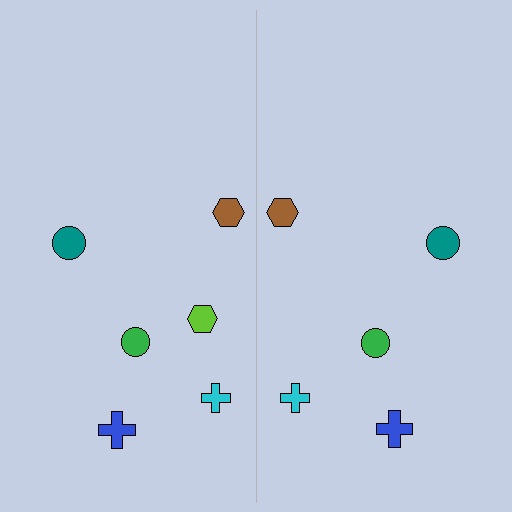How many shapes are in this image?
There are 11 shapes in this image.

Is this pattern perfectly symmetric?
No, the pattern is not perfectly symmetric. A lime hexagon is missing from the right side.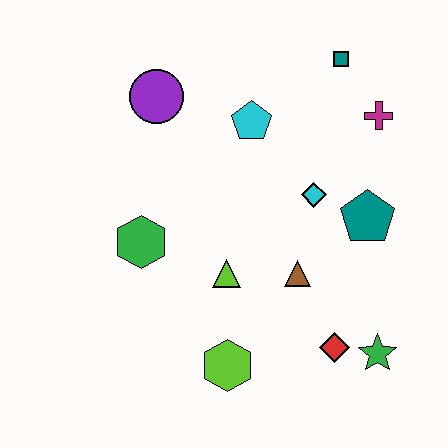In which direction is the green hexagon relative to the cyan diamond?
The green hexagon is to the left of the cyan diamond.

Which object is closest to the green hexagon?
The lime triangle is closest to the green hexagon.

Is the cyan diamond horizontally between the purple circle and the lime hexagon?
No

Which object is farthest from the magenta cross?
The lime hexagon is farthest from the magenta cross.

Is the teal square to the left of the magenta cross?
Yes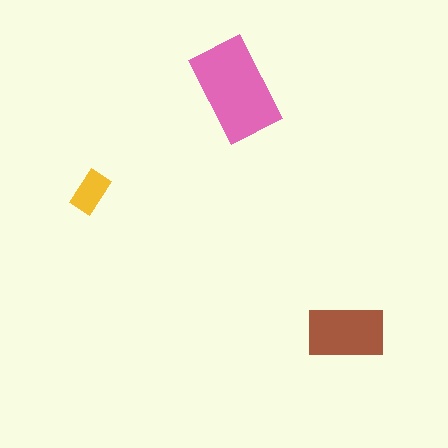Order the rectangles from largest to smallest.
the pink one, the brown one, the yellow one.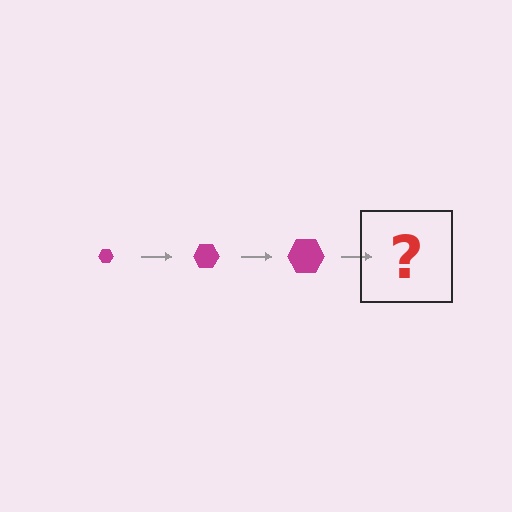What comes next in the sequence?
The next element should be a magenta hexagon, larger than the previous one.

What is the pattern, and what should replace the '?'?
The pattern is that the hexagon gets progressively larger each step. The '?' should be a magenta hexagon, larger than the previous one.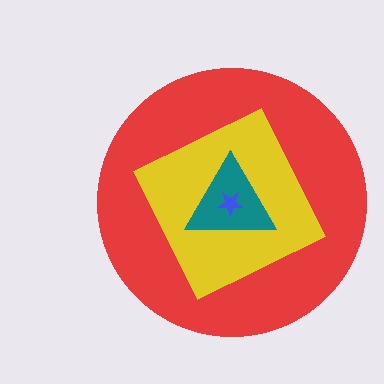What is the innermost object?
The blue star.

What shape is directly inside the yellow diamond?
The teal triangle.